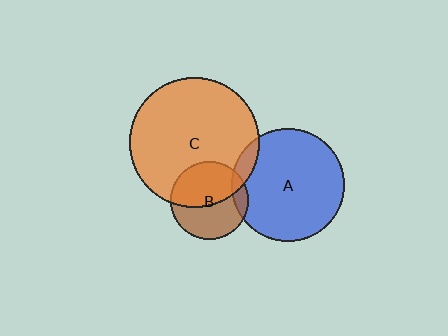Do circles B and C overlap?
Yes.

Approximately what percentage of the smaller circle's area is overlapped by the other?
Approximately 50%.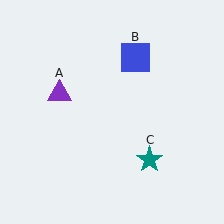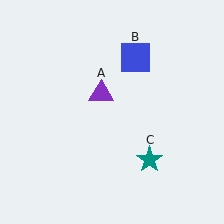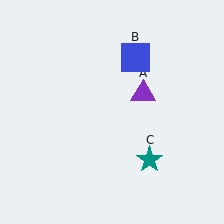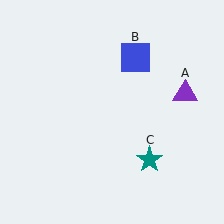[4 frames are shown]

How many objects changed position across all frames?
1 object changed position: purple triangle (object A).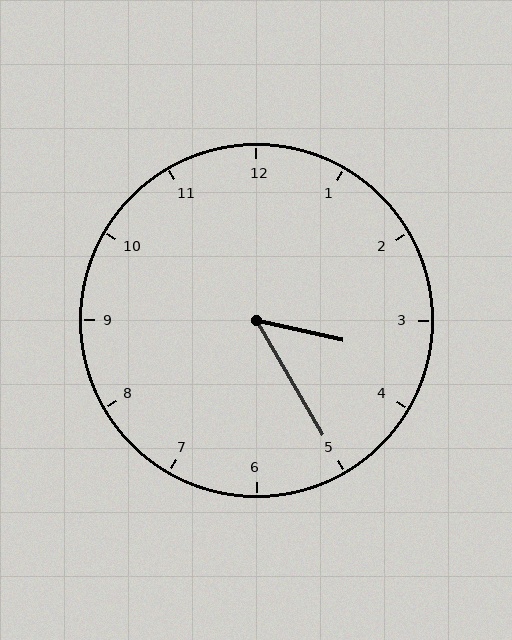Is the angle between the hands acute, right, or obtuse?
It is acute.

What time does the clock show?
3:25.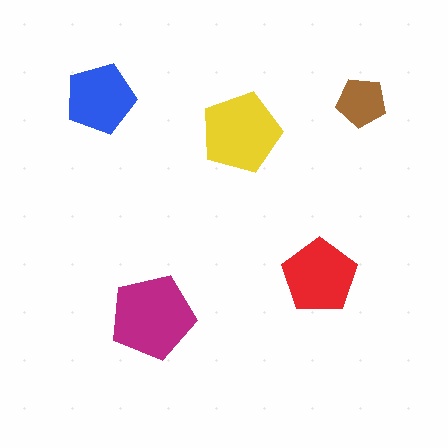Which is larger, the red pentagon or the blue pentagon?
The red one.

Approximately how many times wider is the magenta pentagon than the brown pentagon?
About 1.5 times wider.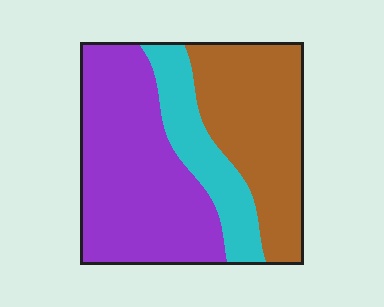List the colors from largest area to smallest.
From largest to smallest: purple, brown, cyan.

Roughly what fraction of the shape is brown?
Brown covers 35% of the shape.